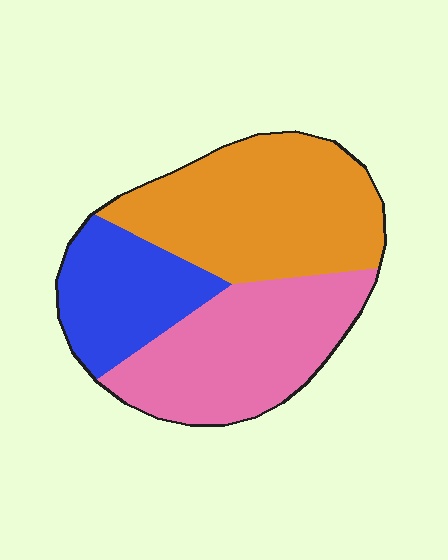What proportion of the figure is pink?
Pink takes up about three eighths (3/8) of the figure.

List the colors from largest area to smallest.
From largest to smallest: orange, pink, blue.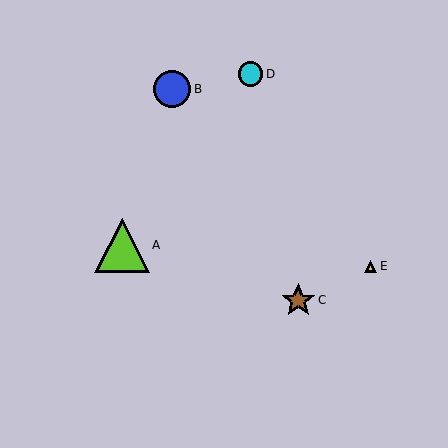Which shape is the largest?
The lime triangle (labeled A) is the largest.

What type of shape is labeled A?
Shape A is a lime triangle.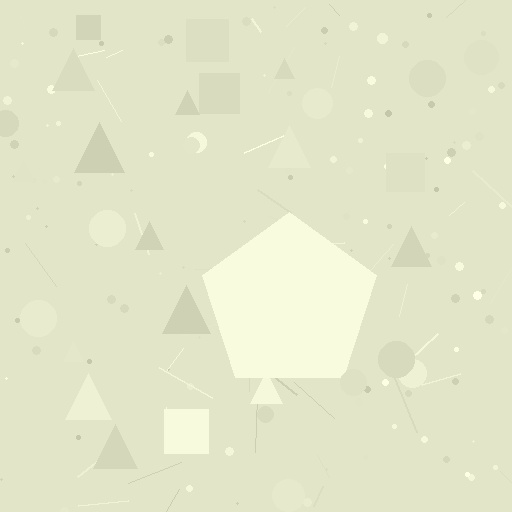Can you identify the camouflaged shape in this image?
The camouflaged shape is a pentagon.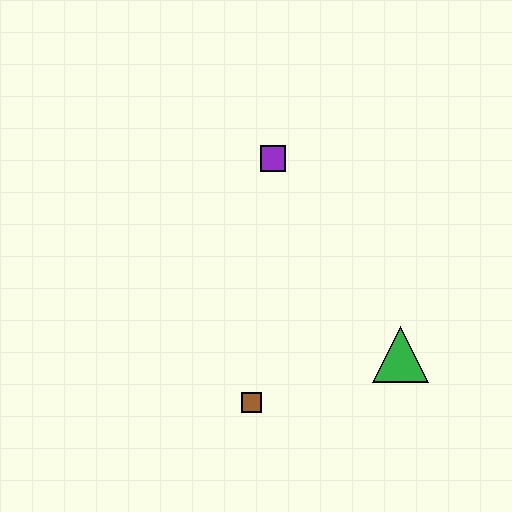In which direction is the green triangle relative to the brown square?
The green triangle is to the right of the brown square.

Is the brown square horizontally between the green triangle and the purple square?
No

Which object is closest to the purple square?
The green triangle is closest to the purple square.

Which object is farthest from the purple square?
The brown square is farthest from the purple square.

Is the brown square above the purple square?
No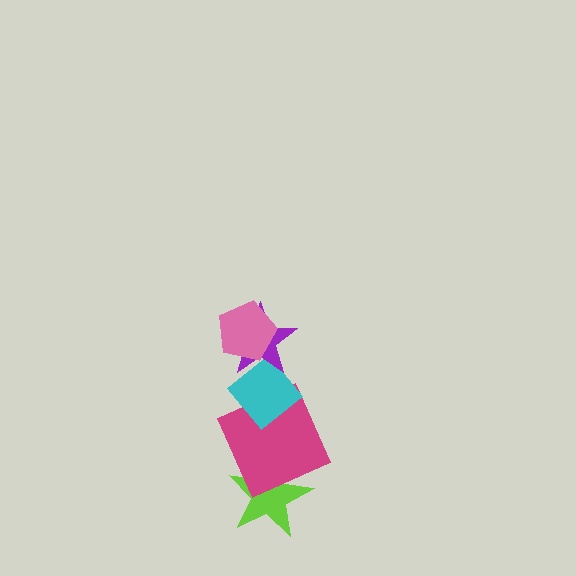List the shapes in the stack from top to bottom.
From top to bottom: the pink pentagon, the purple star, the cyan diamond, the magenta square, the lime star.